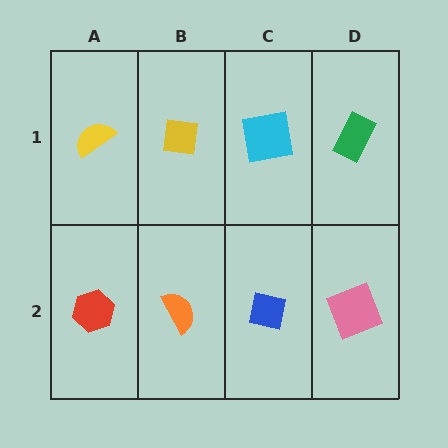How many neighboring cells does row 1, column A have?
2.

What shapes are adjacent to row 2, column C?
A cyan square (row 1, column C), an orange semicircle (row 2, column B), a pink square (row 2, column D).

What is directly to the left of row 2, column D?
A blue square.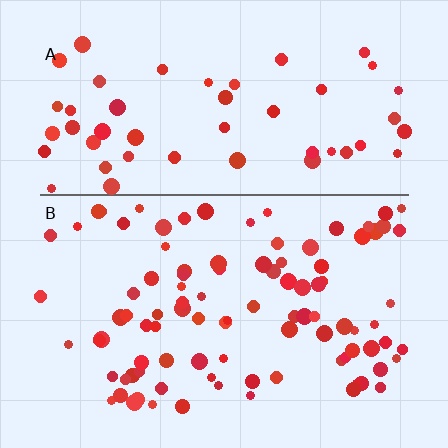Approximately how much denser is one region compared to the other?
Approximately 1.8× — region B over region A.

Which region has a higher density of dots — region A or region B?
B (the bottom).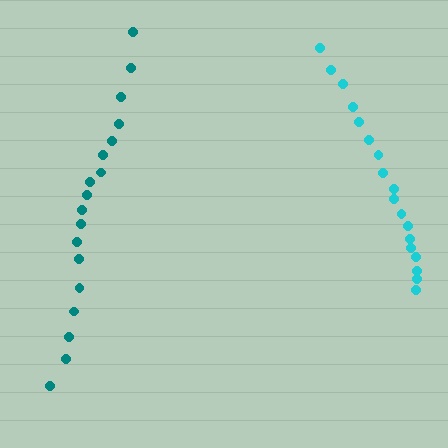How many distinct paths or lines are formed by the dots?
There are 2 distinct paths.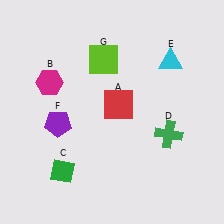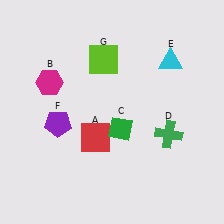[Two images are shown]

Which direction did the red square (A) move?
The red square (A) moved down.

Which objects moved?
The objects that moved are: the red square (A), the green diamond (C).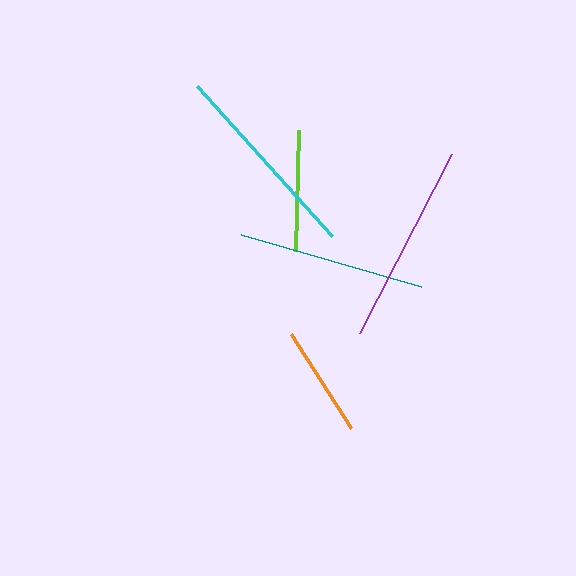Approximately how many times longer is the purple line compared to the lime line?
The purple line is approximately 1.7 times the length of the lime line.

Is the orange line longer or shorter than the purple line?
The purple line is longer than the orange line.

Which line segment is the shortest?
The orange line is the shortest at approximately 112 pixels.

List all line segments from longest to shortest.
From longest to shortest: purple, cyan, teal, lime, orange.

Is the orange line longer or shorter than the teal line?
The teal line is longer than the orange line.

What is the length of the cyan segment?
The cyan segment is approximately 201 pixels long.